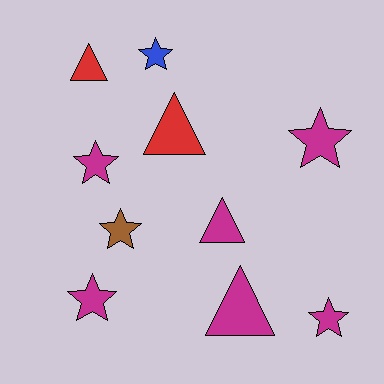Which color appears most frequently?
Magenta, with 6 objects.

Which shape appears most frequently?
Star, with 6 objects.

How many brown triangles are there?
There are no brown triangles.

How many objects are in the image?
There are 10 objects.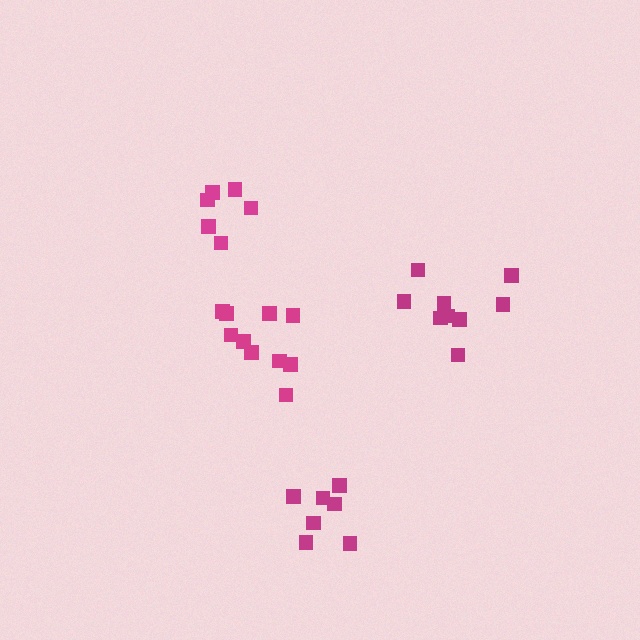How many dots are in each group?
Group 1: 10 dots, Group 2: 10 dots, Group 3: 6 dots, Group 4: 7 dots (33 total).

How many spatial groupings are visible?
There are 4 spatial groupings.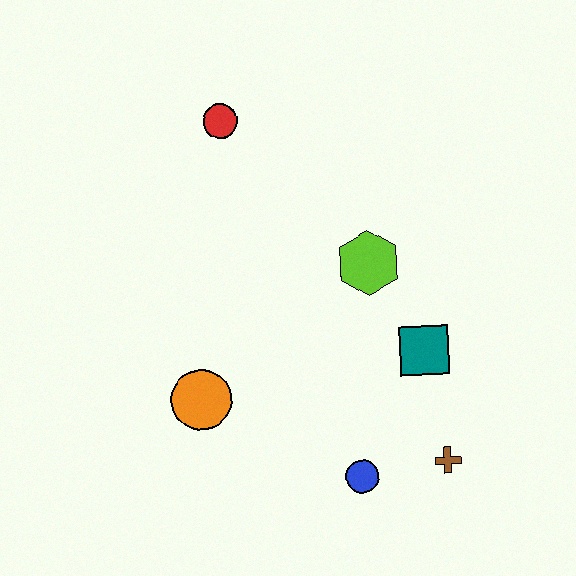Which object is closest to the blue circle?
The brown cross is closest to the blue circle.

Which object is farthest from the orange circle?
The red circle is farthest from the orange circle.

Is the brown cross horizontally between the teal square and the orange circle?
No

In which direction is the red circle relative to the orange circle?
The red circle is above the orange circle.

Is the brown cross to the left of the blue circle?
No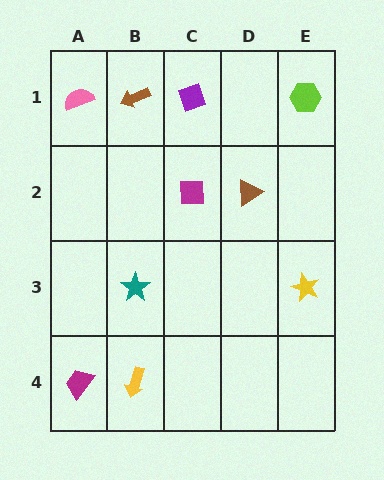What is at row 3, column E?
A yellow star.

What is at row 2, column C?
A magenta square.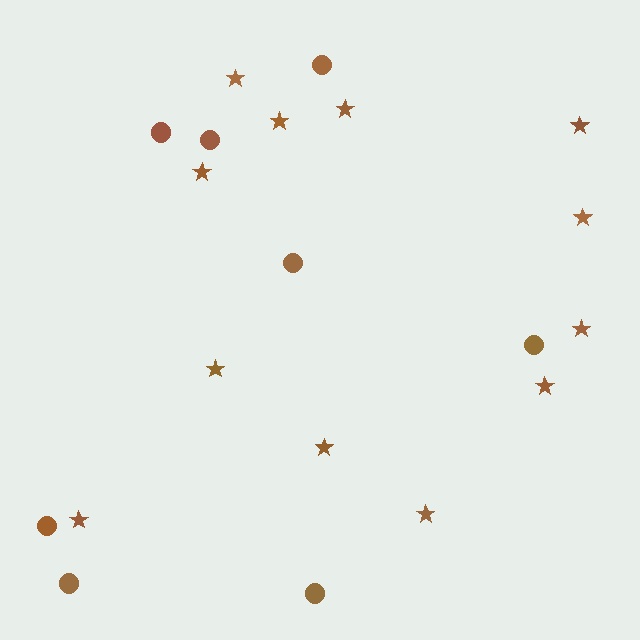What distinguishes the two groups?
There are 2 groups: one group of circles (8) and one group of stars (12).